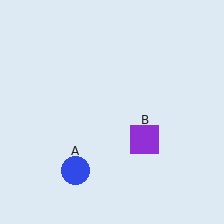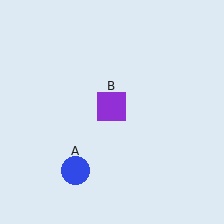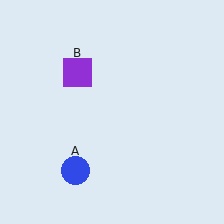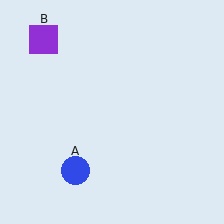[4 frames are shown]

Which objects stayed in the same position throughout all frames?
Blue circle (object A) remained stationary.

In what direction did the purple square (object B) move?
The purple square (object B) moved up and to the left.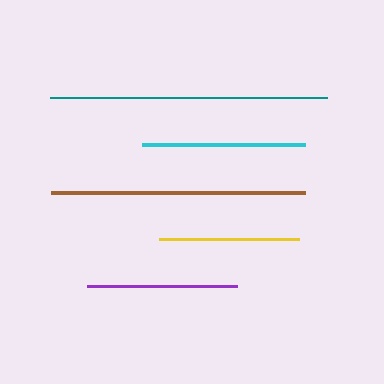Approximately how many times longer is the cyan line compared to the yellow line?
The cyan line is approximately 1.2 times the length of the yellow line.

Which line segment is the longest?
The teal line is the longest at approximately 278 pixels.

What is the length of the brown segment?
The brown segment is approximately 255 pixels long.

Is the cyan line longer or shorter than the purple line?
The cyan line is longer than the purple line.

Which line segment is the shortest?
The yellow line is the shortest at approximately 141 pixels.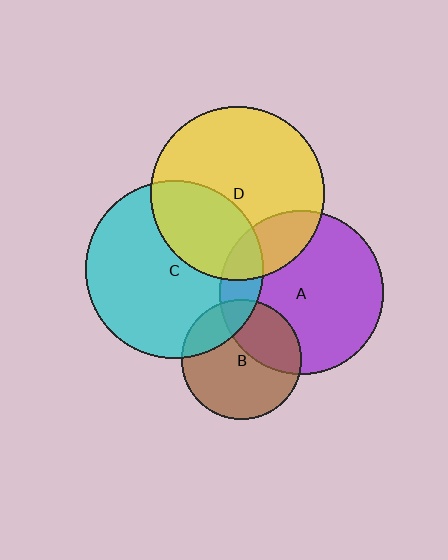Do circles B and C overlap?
Yes.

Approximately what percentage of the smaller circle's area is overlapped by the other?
Approximately 20%.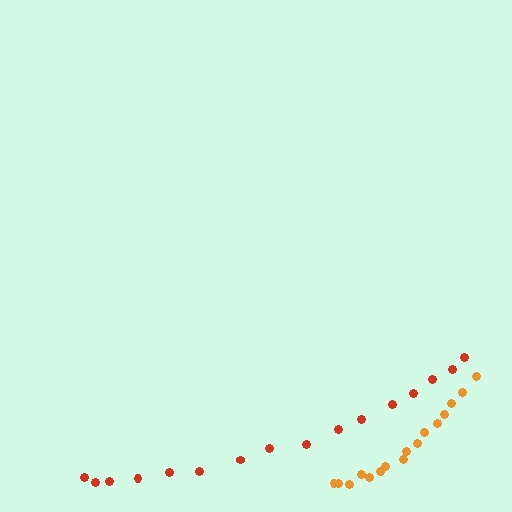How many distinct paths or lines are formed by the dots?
There are 2 distinct paths.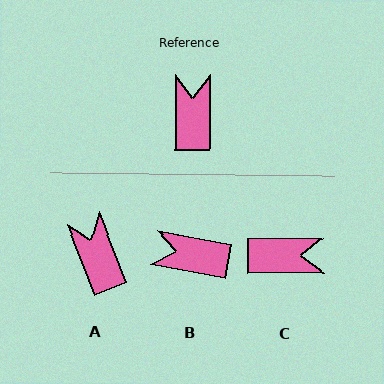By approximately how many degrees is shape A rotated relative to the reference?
Approximately 22 degrees counter-clockwise.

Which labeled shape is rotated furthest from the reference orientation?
C, about 90 degrees away.